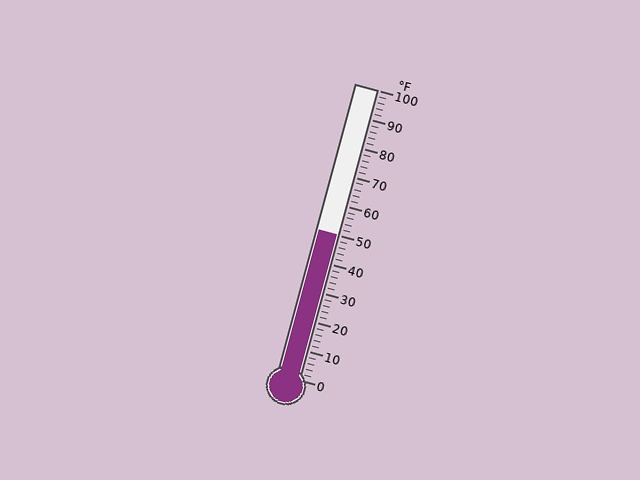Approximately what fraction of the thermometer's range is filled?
The thermometer is filled to approximately 50% of its range.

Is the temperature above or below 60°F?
The temperature is below 60°F.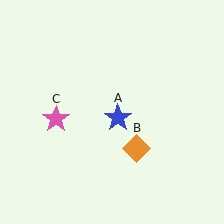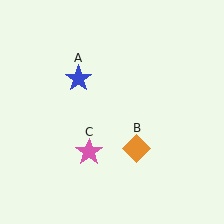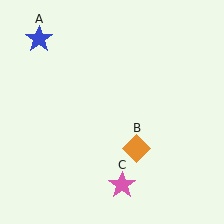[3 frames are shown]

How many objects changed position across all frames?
2 objects changed position: blue star (object A), pink star (object C).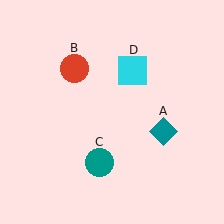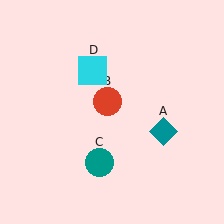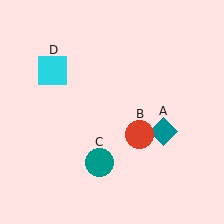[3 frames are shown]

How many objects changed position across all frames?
2 objects changed position: red circle (object B), cyan square (object D).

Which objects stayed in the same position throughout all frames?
Teal diamond (object A) and teal circle (object C) remained stationary.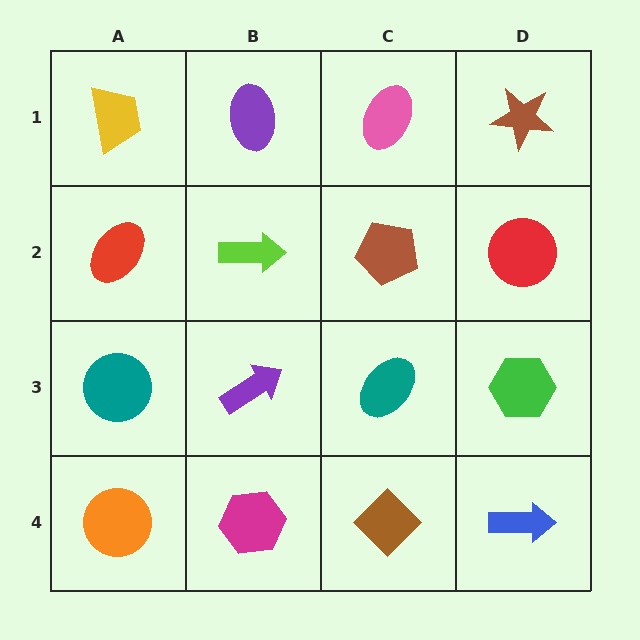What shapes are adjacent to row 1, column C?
A brown pentagon (row 2, column C), a purple ellipse (row 1, column B), a brown star (row 1, column D).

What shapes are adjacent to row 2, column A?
A yellow trapezoid (row 1, column A), a teal circle (row 3, column A), a lime arrow (row 2, column B).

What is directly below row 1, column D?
A red circle.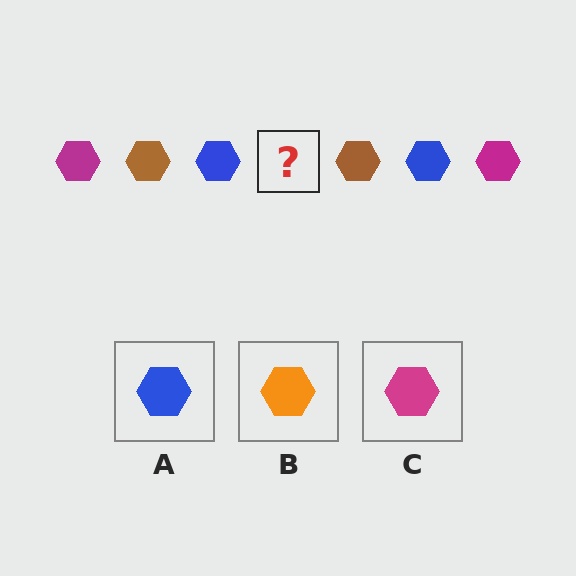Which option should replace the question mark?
Option C.